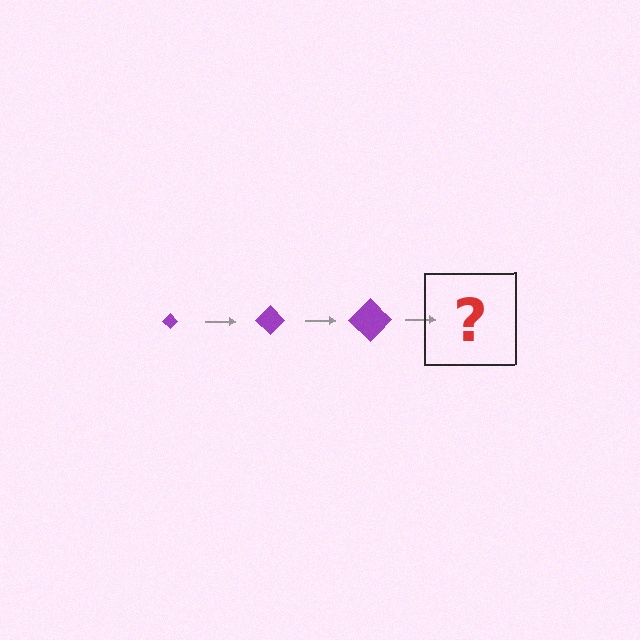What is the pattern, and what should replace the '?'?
The pattern is that the diamond gets progressively larger each step. The '?' should be a purple diamond, larger than the previous one.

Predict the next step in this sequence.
The next step is a purple diamond, larger than the previous one.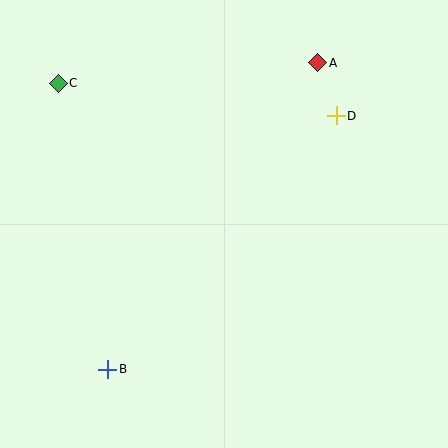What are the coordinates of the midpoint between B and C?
The midpoint between B and C is at (83, 226).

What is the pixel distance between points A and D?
The distance between A and D is 56 pixels.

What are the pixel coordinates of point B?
Point B is at (108, 369).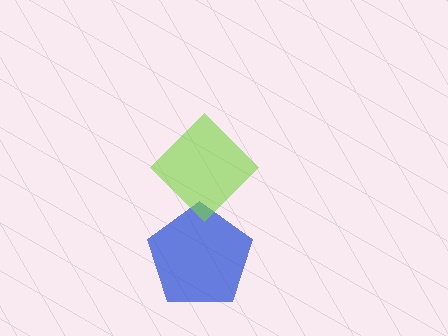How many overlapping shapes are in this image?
There are 2 overlapping shapes in the image.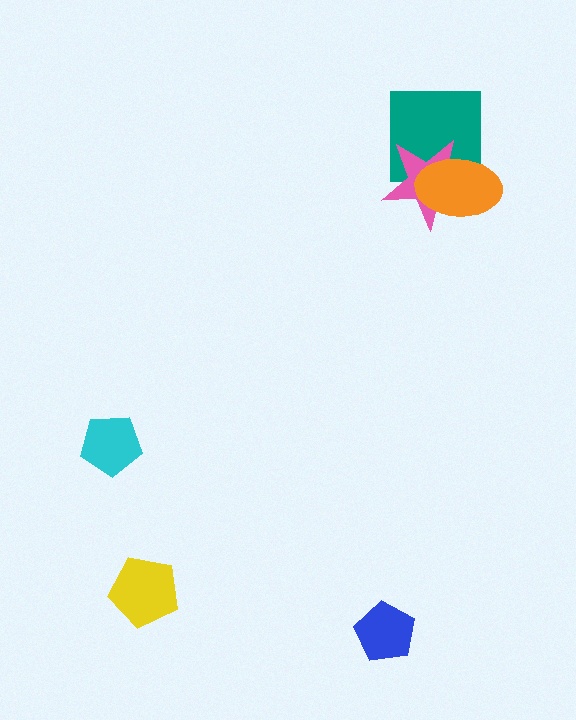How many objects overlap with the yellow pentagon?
0 objects overlap with the yellow pentagon.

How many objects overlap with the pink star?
2 objects overlap with the pink star.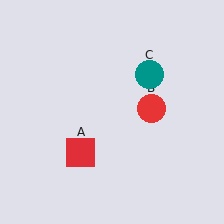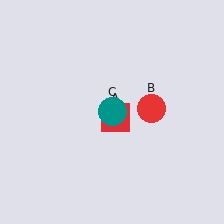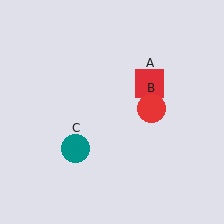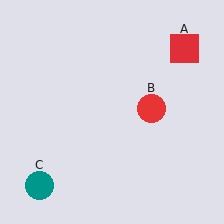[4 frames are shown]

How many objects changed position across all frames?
2 objects changed position: red square (object A), teal circle (object C).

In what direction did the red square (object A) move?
The red square (object A) moved up and to the right.